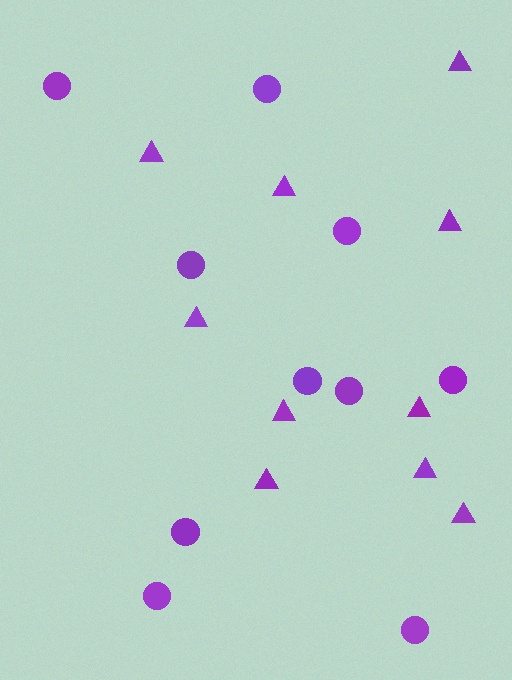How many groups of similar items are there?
There are 2 groups: one group of circles (10) and one group of triangles (10).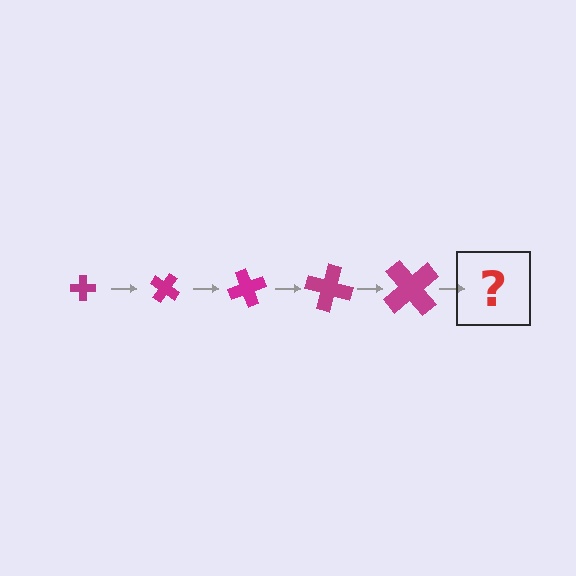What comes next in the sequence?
The next element should be a cross, larger than the previous one and rotated 175 degrees from the start.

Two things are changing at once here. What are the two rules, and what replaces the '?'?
The two rules are that the cross grows larger each step and it rotates 35 degrees each step. The '?' should be a cross, larger than the previous one and rotated 175 degrees from the start.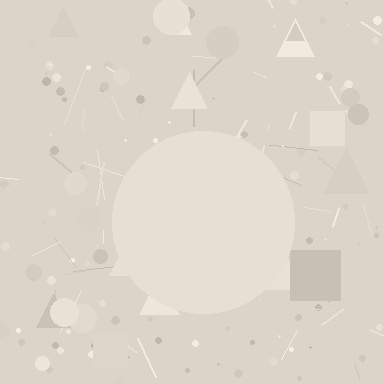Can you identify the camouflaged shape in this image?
The camouflaged shape is a circle.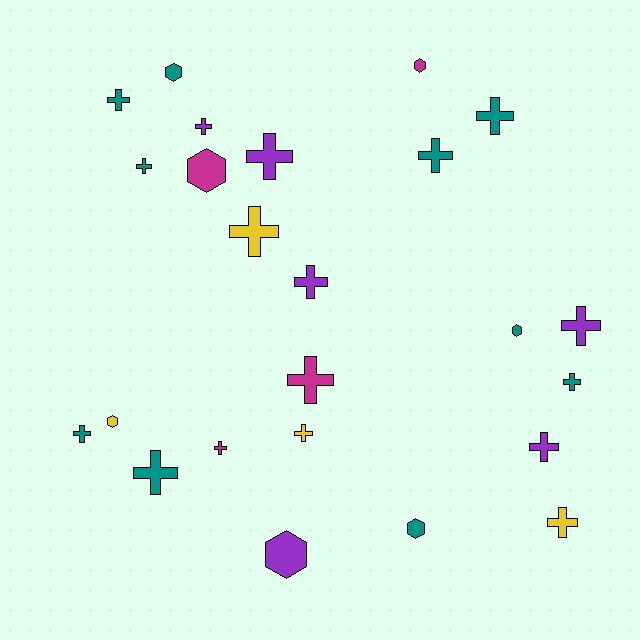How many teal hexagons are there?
There are 3 teal hexagons.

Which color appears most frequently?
Teal, with 10 objects.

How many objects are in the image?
There are 24 objects.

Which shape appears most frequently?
Cross, with 17 objects.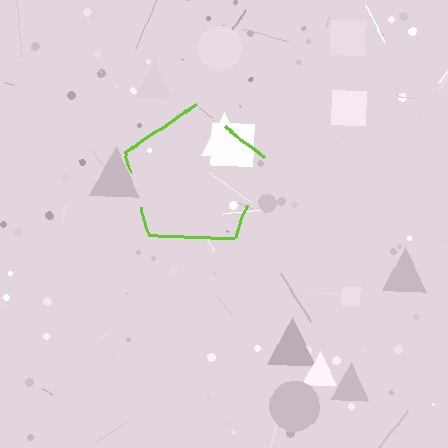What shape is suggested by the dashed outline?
The dashed outline suggests a pentagon.